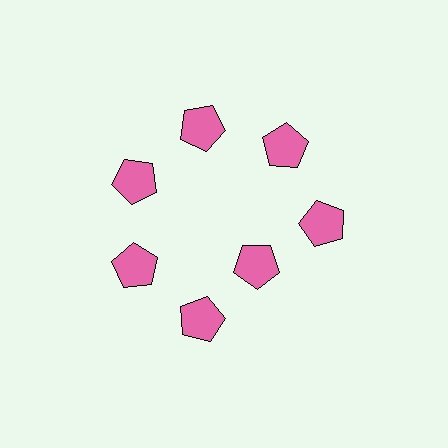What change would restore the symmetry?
The symmetry would be restored by moving it outward, back onto the ring so that all 7 pentagons sit at equal angles and equal distance from the center.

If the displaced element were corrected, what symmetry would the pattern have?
It would have 7-fold rotational symmetry — the pattern would map onto itself every 51 degrees.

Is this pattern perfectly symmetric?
No. The 7 pink pentagons are arranged in a ring, but one element near the 5 o'clock position is pulled inward toward the center, breaking the 7-fold rotational symmetry.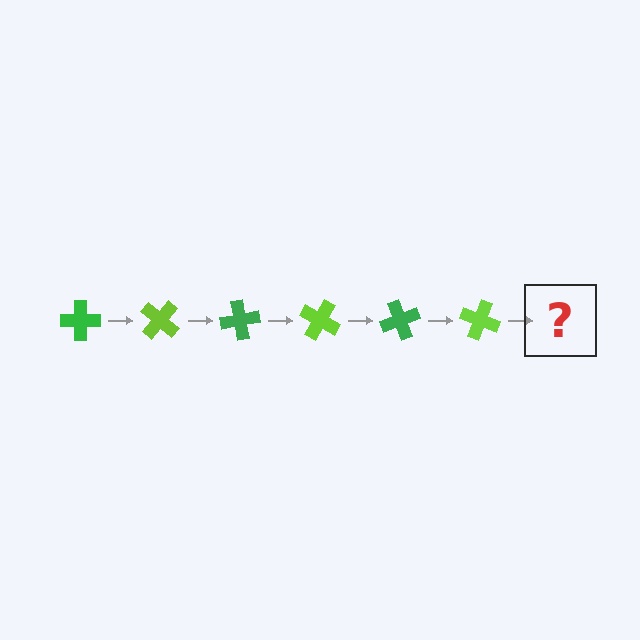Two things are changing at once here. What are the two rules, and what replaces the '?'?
The two rules are that it rotates 40 degrees each step and the color cycles through green and lime. The '?' should be a green cross, rotated 240 degrees from the start.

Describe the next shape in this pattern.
It should be a green cross, rotated 240 degrees from the start.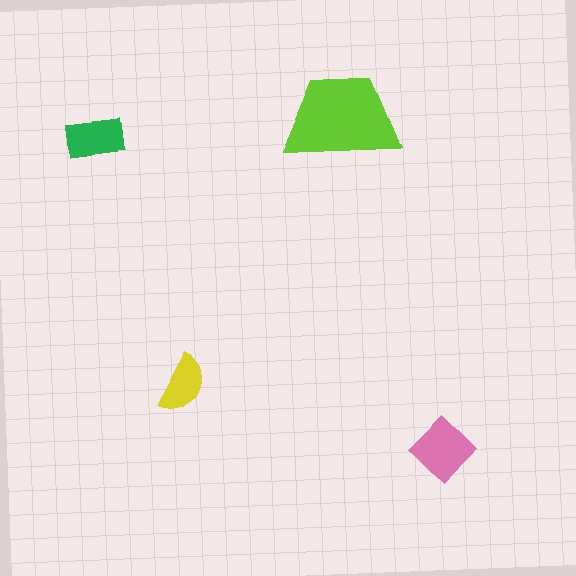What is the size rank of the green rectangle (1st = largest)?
3rd.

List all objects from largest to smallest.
The lime trapezoid, the pink diamond, the green rectangle, the yellow semicircle.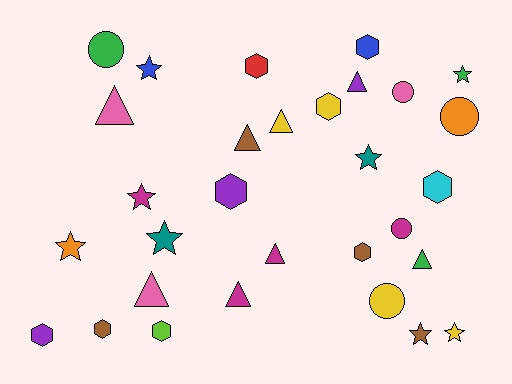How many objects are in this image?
There are 30 objects.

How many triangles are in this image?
There are 8 triangles.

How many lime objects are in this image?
There is 1 lime object.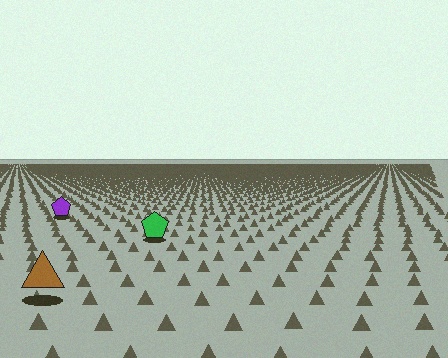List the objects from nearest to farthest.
From nearest to farthest: the brown triangle, the green pentagon, the purple pentagon.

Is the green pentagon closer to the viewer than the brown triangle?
No. The brown triangle is closer — you can tell from the texture gradient: the ground texture is coarser near it.